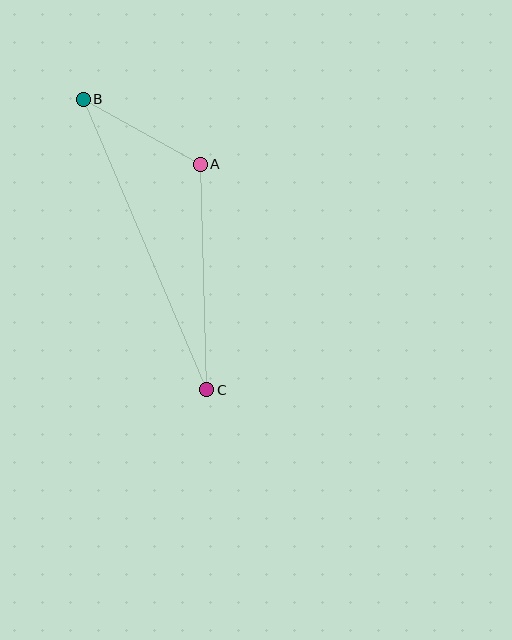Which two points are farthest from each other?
Points B and C are farthest from each other.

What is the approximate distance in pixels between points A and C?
The distance between A and C is approximately 226 pixels.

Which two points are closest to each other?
Points A and B are closest to each other.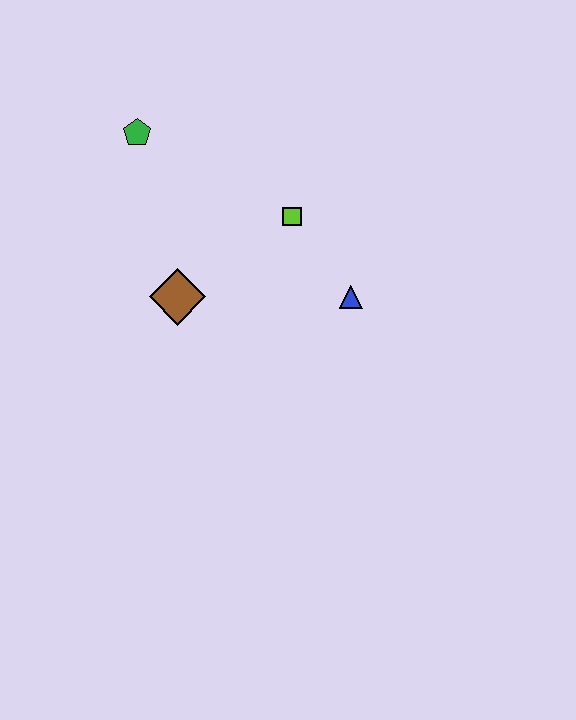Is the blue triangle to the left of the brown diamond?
No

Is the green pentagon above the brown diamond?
Yes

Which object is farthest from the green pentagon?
The blue triangle is farthest from the green pentagon.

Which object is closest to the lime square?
The blue triangle is closest to the lime square.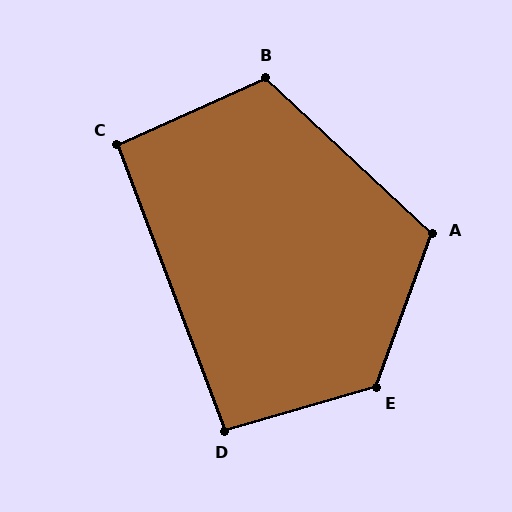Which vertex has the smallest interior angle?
C, at approximately 94 degrees.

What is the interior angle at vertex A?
Approximately 113 degrees (obtuse).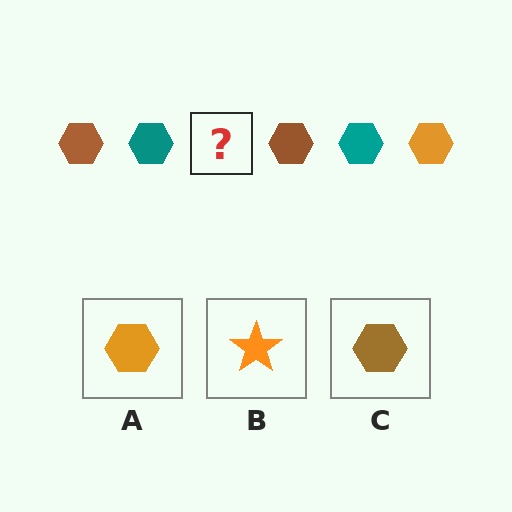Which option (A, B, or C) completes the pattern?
A.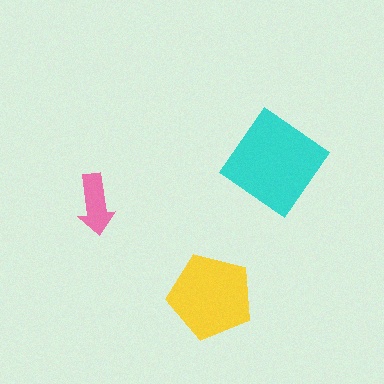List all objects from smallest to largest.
The pink arrow, the yellow pentagon, the cyan diamond.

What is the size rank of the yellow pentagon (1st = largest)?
2nd.